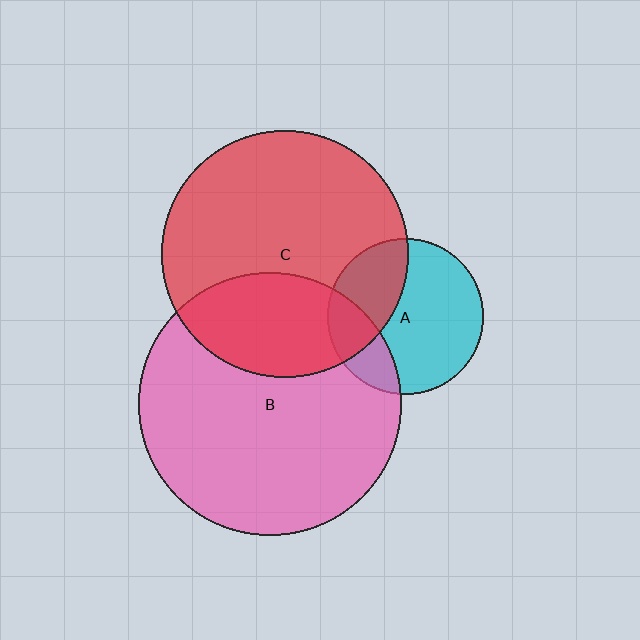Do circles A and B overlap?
Yes.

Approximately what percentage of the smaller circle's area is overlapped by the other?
Approximately 20%.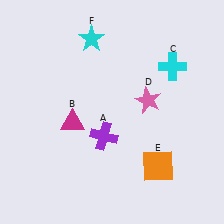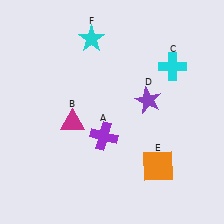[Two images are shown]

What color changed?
The star (D) changed from pink in Image 1 to purple in Image 2.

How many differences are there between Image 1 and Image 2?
There is 1 difference between the two images.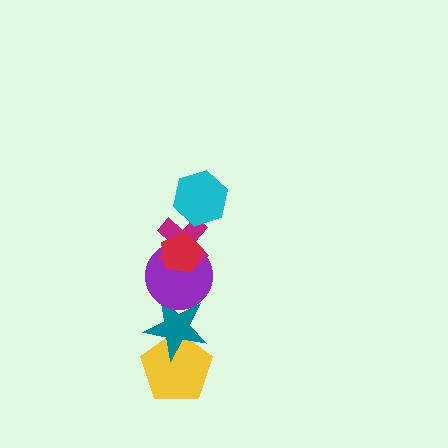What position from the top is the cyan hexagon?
The cyan hexagon is 1st from the top.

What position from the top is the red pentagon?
The red pentagon is 2nd from the top.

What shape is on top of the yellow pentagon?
The teal star is on top of the yellow pentagon.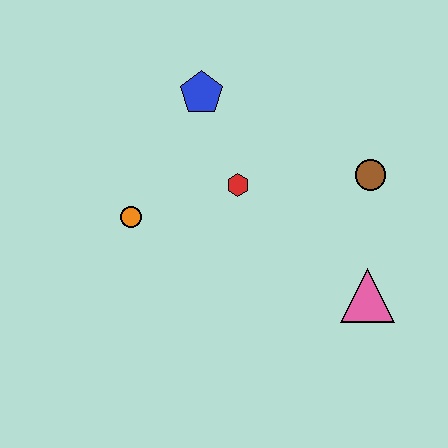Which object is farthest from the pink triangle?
The blue pentagon is farthest from the pink triangle.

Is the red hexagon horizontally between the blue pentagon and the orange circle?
No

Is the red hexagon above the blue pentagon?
No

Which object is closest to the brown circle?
The pink triangle is closest to the brown circle.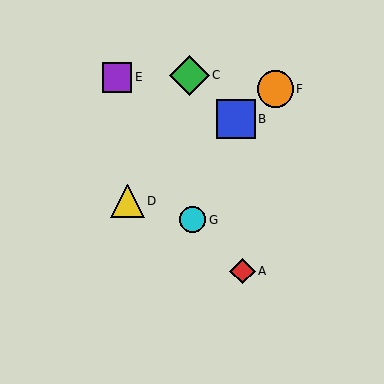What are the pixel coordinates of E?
Object E is at (117, 77).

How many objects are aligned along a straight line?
3 objects (B, D, F) are aligned along a straight line.